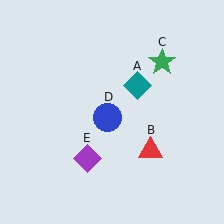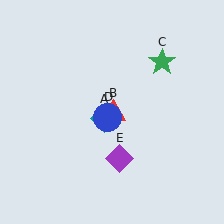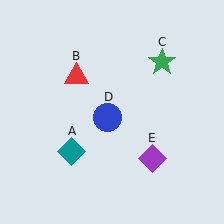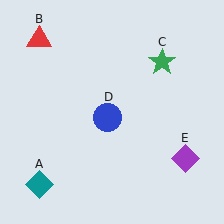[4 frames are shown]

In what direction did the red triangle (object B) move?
The red triangle (object B) moved up and to the left.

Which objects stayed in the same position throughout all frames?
Green star (object C) and blue circle (object D) remained stationary.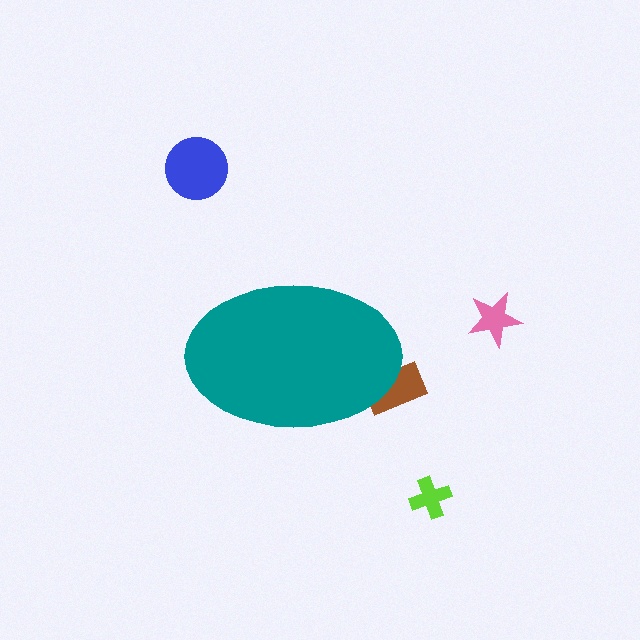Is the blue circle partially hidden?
No, the blue circle is fully visible.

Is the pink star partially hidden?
No, the pink star is fully visible.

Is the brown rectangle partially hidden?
Yes, the brown rectangle is partially hidden behind the teal ellipse.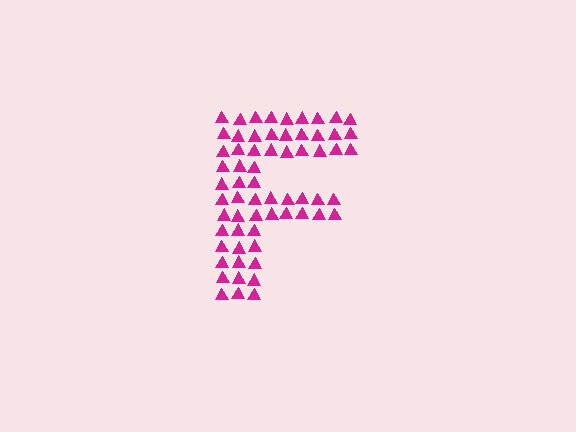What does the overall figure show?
The overall figure shows the letter F.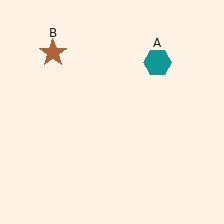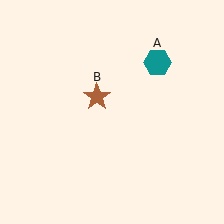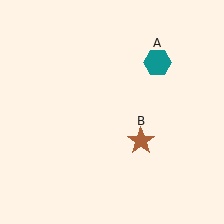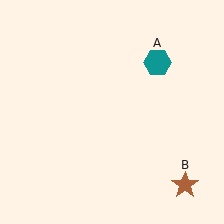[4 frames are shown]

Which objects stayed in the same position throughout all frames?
Teal hexagon (object A) remained stationary.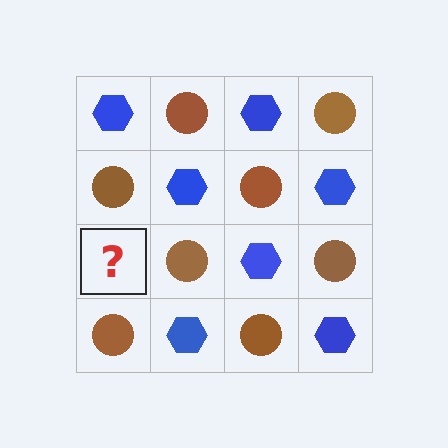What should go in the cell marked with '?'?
The missing cell should contain a blue hexagon.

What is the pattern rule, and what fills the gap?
The rule is that it alternates blue hexagon and brown circle in a checkerboard pattern. The gap should be filled with a blue hexagon.